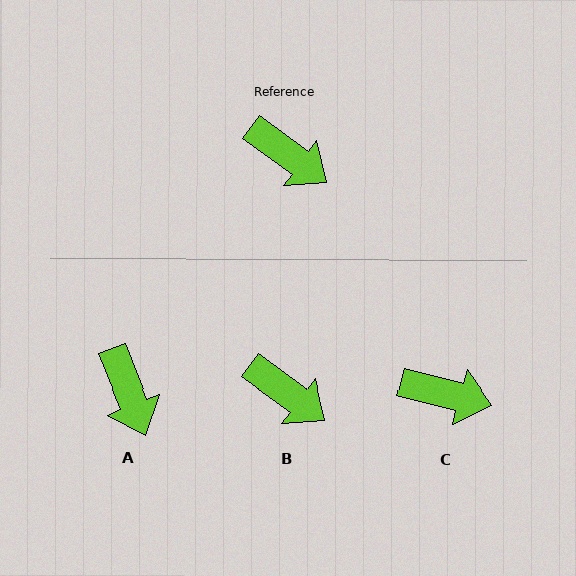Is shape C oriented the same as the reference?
No, it is off by about 22 degrees.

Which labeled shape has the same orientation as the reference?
B.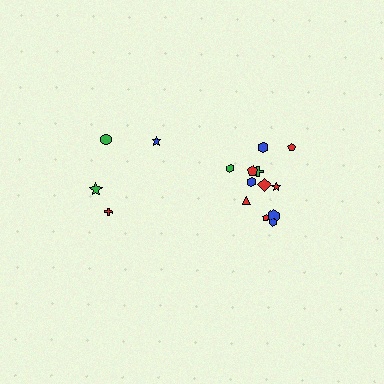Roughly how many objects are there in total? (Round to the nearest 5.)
Roughly 15 objects in total.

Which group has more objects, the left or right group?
The right group.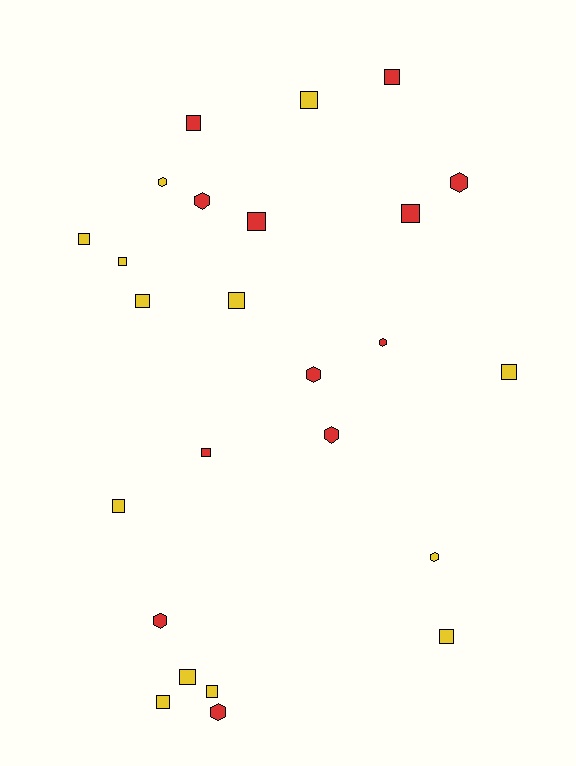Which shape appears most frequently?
Square, with 16 objects.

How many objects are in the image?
There are 25 objects.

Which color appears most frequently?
Yellow, with 13 objects.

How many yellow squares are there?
There are 11 yellow squares.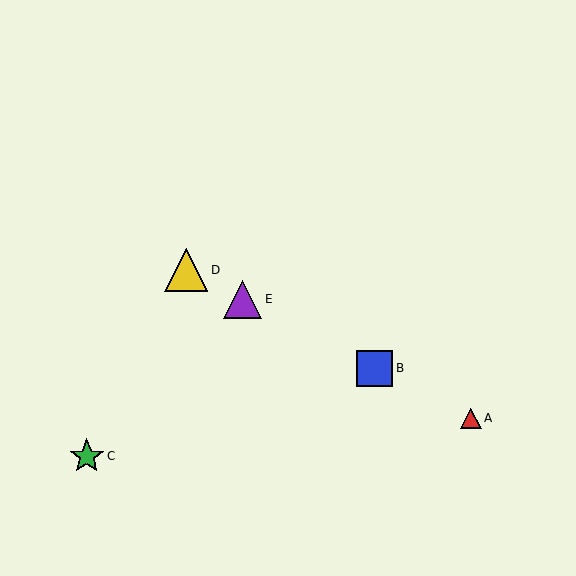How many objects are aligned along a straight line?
4 objects (A, B, D, E) are aligned along a straight line.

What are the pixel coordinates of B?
Object B is at (375, 368).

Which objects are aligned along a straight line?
Objects A, B, D, E are aligned along a straight line.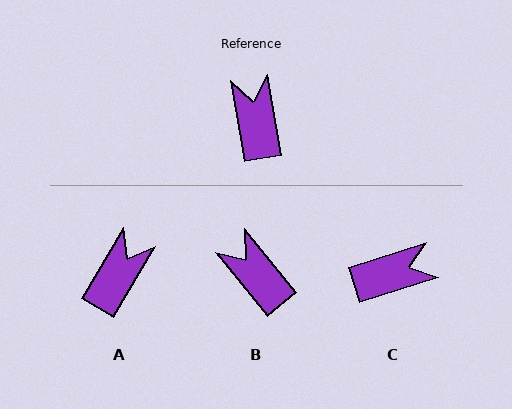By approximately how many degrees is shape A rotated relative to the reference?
Approximately 41 degrees clockwise.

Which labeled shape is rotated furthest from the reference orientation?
C, about 83 degrees away.